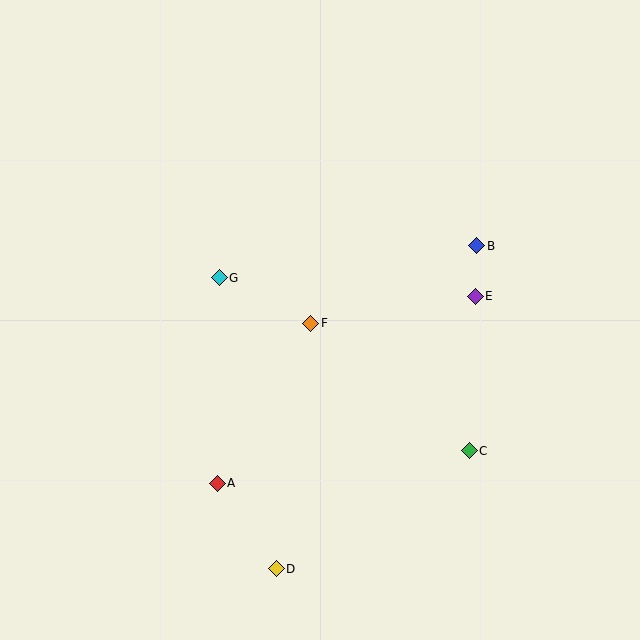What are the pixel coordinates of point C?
Point C is at (469, 451).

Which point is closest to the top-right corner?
Point B is closest to the top-right corner.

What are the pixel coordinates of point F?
Point F is at (310, 323).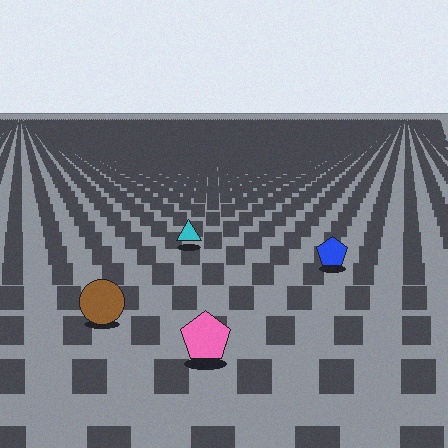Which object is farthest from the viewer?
The cyan triangle is farthest from the viewer. It appears smaller and the ground texture around it is denser.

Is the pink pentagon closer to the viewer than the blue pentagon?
Yes. The pink pentagon is closer — you can tell from the texture gradient: the ground texture is coarser near it.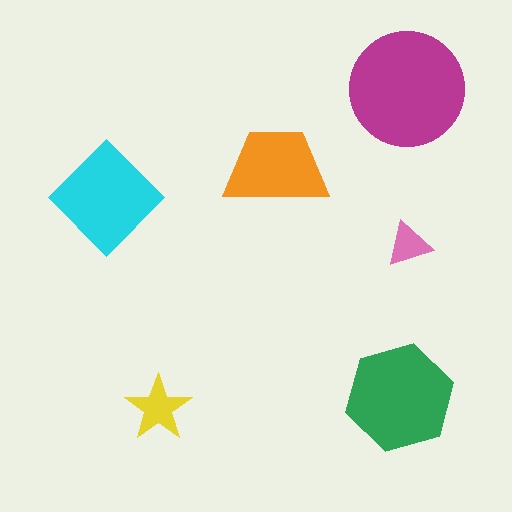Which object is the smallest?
The pink triangle.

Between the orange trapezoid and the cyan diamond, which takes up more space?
The cyan diamond.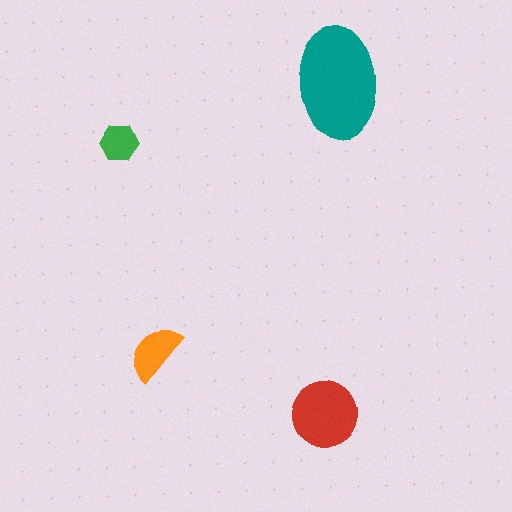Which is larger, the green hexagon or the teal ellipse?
The teal ellipse.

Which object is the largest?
The teal ellipse.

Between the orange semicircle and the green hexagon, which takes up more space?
The orange semicircle.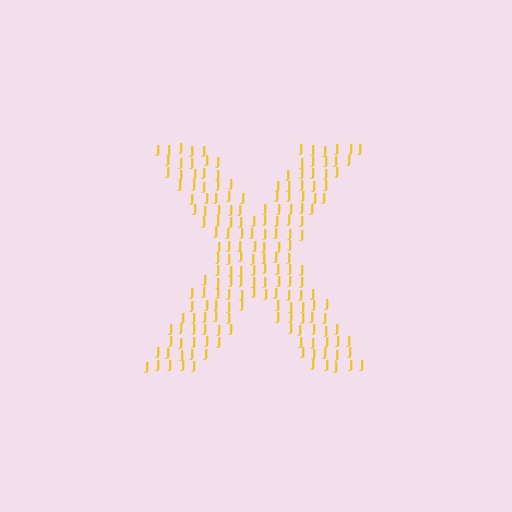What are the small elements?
The small elements are letter J's.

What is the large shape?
The large shape is the letter X.